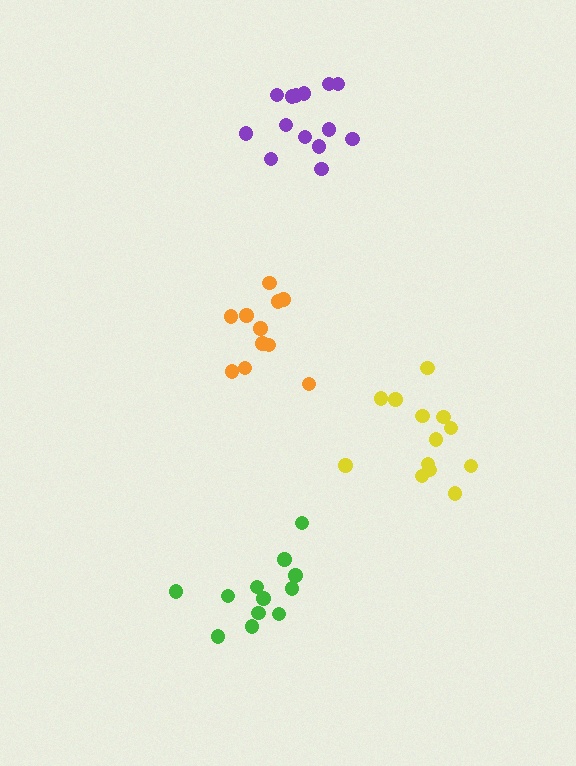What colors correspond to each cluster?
The clusters are colored: green, orange, purple, yellow.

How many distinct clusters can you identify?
There are 4 distinct clusters.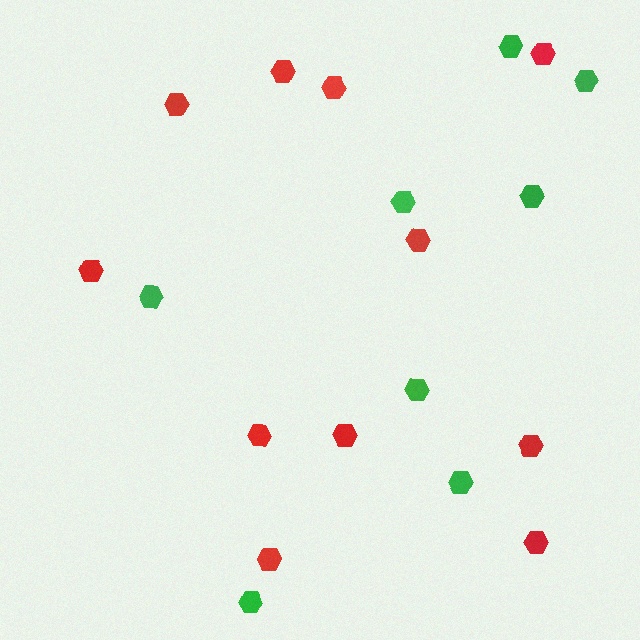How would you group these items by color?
There are 2 groups: one group of green hexagons (8) and one group of red hexagons (11).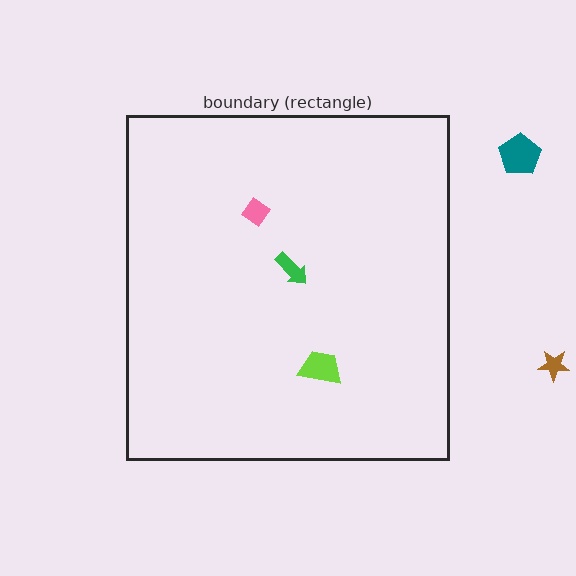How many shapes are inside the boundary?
3 inside, 2 outside.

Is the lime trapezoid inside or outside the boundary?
Inside.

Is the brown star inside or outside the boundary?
Outside.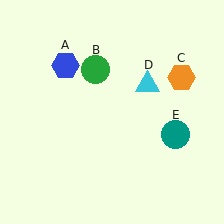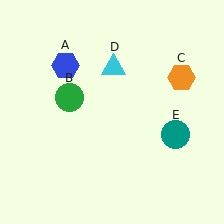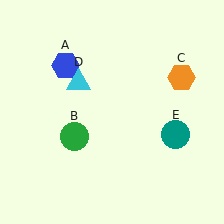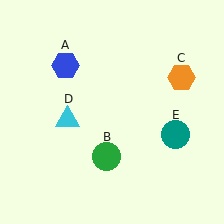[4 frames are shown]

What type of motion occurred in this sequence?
The green circle (object B), cyan triangle (object D) rotated counterclockwise around the center of the scene.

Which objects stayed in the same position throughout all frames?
Blue hexagon (object A) and orange hexagon (object C) and teal circle (object E) remained stationary.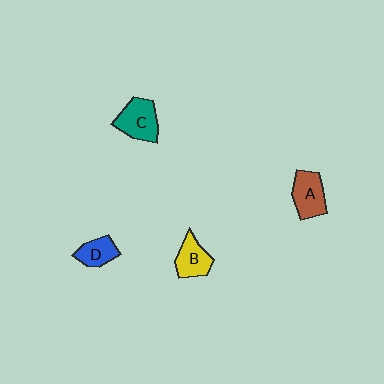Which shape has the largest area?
Shape C (teal).